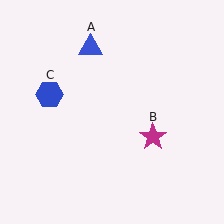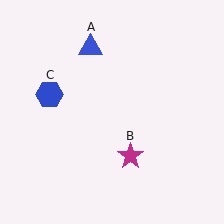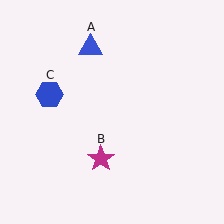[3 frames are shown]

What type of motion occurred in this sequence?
The magenta star (object B) rotated clockwise around the center of the scene.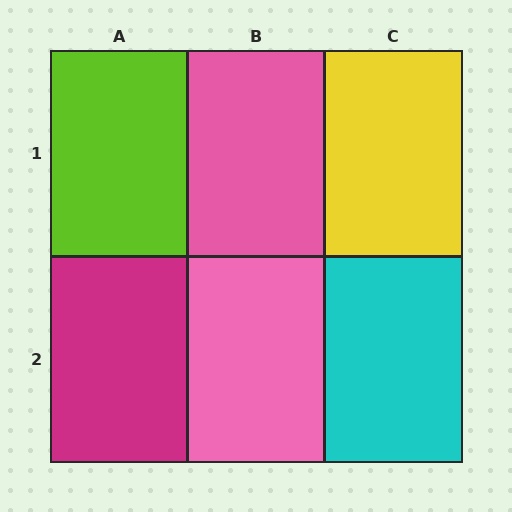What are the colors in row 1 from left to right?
Lime, pink, yellow.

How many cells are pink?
2 cells are pink.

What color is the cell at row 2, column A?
Magenta.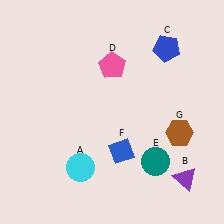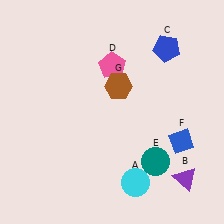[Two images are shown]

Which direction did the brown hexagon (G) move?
The brown hexagon (G) moved left.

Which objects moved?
The objects that moved are: the cyan circle (A), the blue diamond (F), the brown hexagon (G).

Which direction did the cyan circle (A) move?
The cyan circle (A) moved right.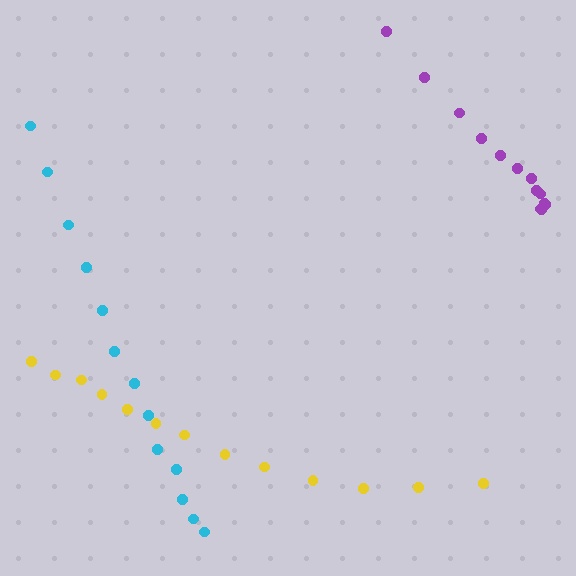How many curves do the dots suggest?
There are 3 distinct paths.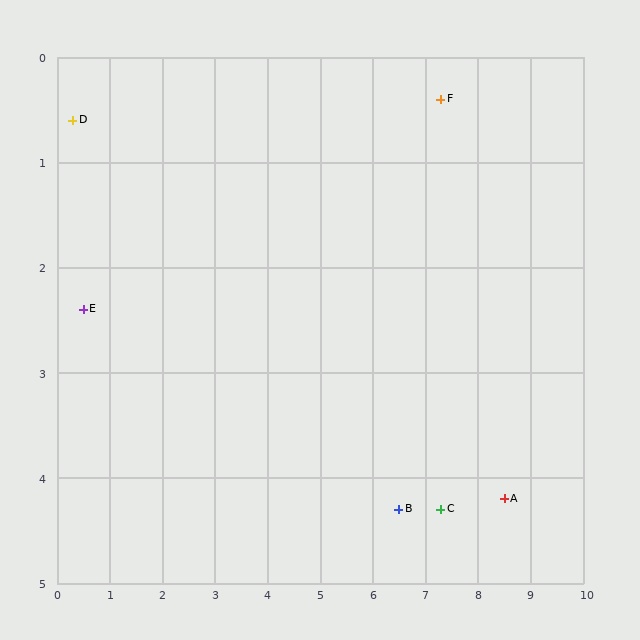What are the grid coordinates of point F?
Point F is at approximately (7.3, 0.4).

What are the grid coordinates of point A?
Point A is at approximately (8.5, 4.2).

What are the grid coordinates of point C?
Point C is at approximately (7.3, 4.3).